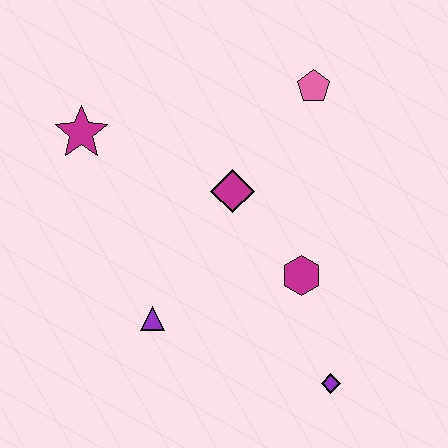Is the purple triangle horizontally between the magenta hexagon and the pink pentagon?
No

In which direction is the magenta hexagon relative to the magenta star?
The magenta hexagon is to the right of the magenta star.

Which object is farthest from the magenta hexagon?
The magenta star is farthest from the magenta hexagon.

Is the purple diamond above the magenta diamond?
No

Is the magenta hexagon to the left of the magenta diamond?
No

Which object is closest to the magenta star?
The magenta diamond is closest to the magenta star.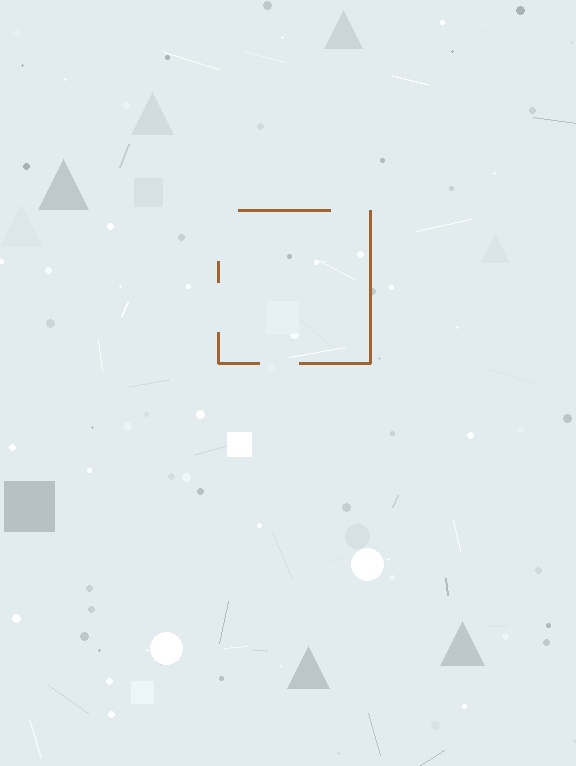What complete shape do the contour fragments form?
The contour fragments form a square.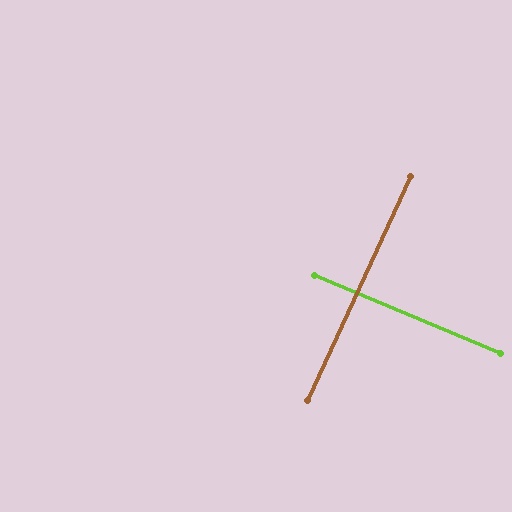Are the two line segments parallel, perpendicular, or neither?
Perpendicular — they meet at approximately 88°.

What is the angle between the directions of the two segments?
Approximately 88 degrees.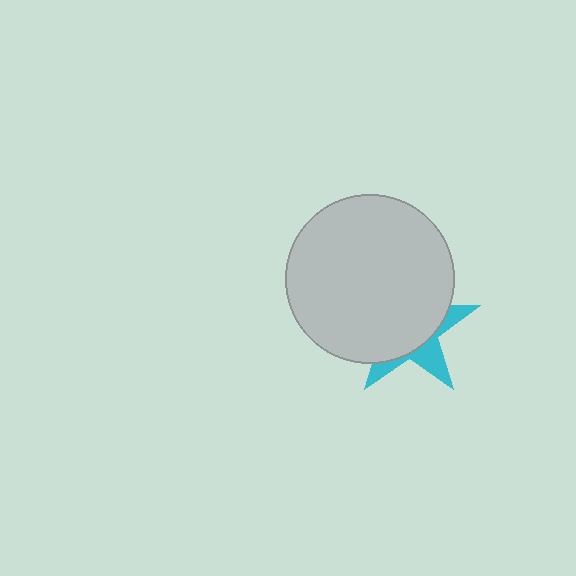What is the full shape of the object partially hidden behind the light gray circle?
The partially hidden object is a cyan star.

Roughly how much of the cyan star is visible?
A small part of it is visible (roughly 31%).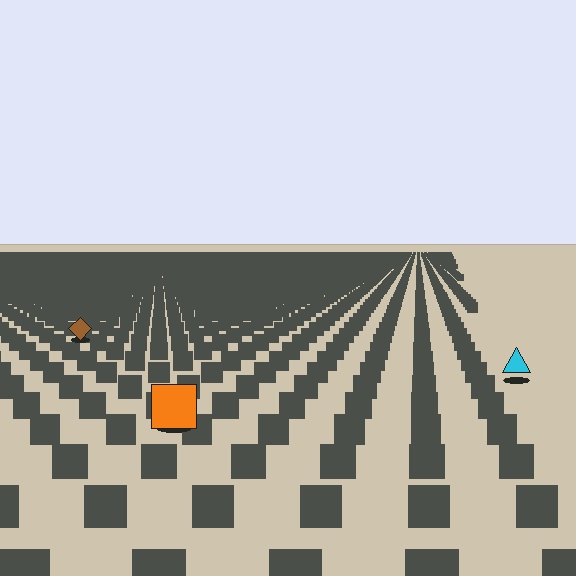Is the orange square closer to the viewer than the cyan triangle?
Yes. The orange square is closer — you can tell from the texture gradient: the ground texture is coarser near it.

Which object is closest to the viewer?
The orange square is closest. The texture marks near it are larger and more spread out.